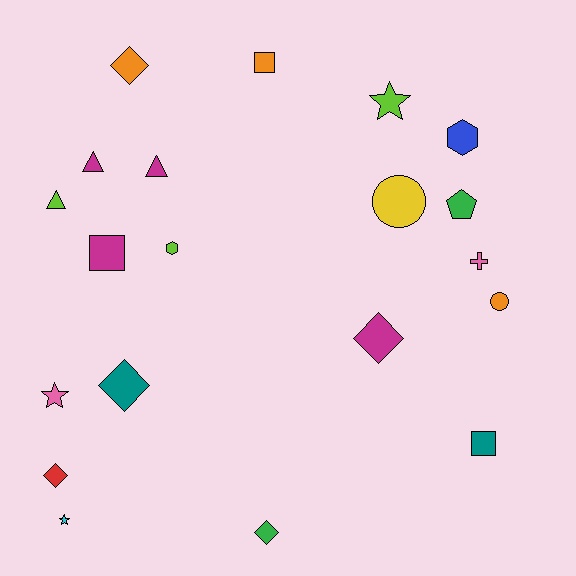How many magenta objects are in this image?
There are 4 magenta objects.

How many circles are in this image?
There are 2 circles.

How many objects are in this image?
There are 20 objects.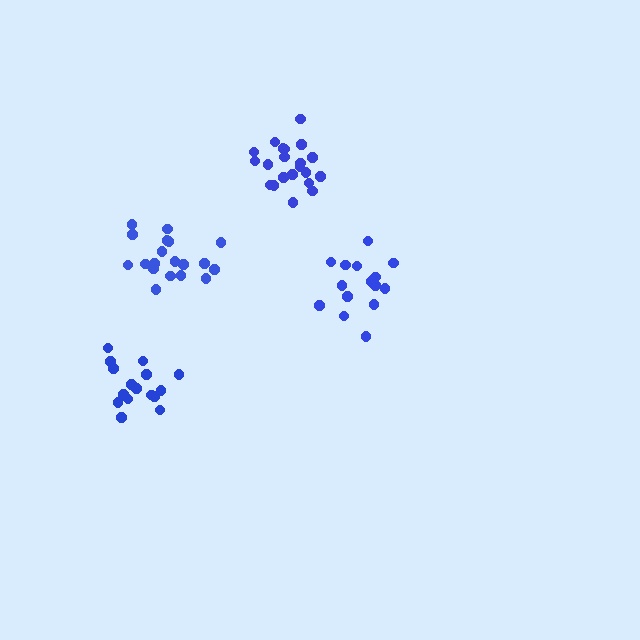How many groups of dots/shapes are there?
There are 4 groups.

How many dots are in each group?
Group 1: 15 dots, Group 2: 17 dots, Group 3: 19 dots, Group 4: 21 dots (72 total).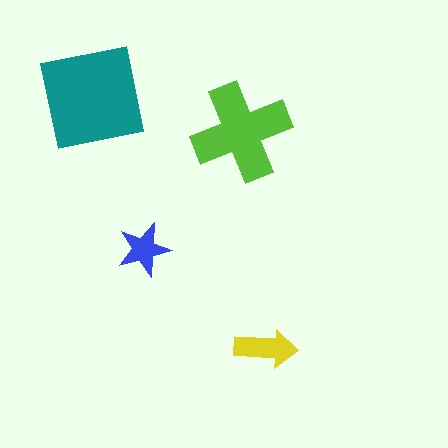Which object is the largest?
The teal square.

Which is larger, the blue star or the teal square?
The teal square.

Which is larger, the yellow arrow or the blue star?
The yellow arrow.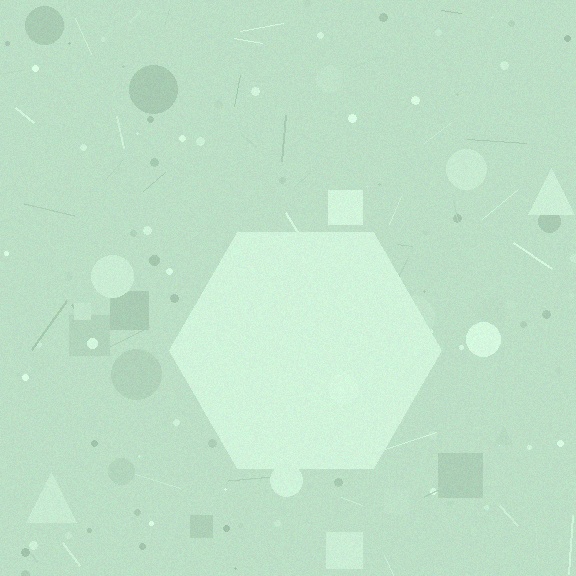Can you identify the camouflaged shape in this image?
The camouflaged shape is a hexagon.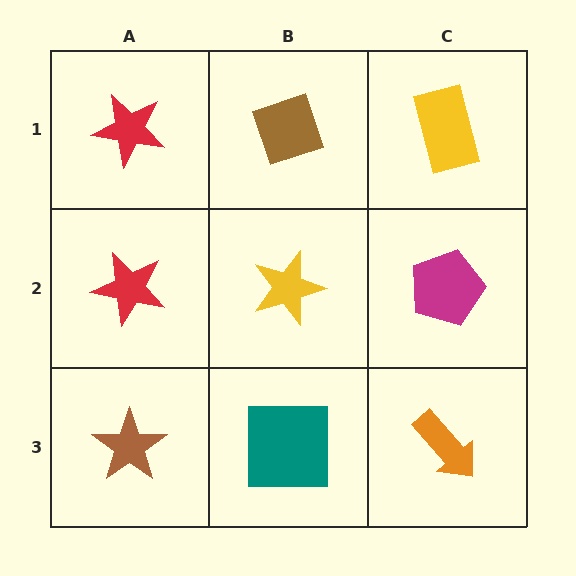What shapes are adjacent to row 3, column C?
A magenta pentagon (row 2, column C), a teal square (row 3, column B).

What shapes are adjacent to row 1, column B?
A yellow star (row 2, column B), a red star (row 1, column A), a yellow rectangle (row 1, column C).